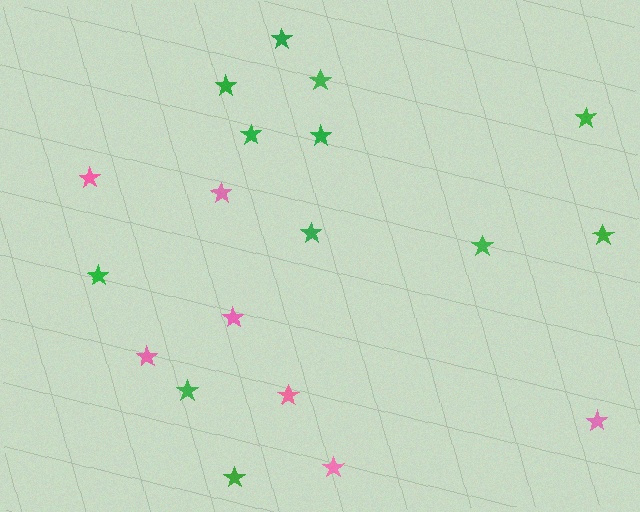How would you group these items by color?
There are 2 groups: one group of green stars (12) and one group of pink stars (7).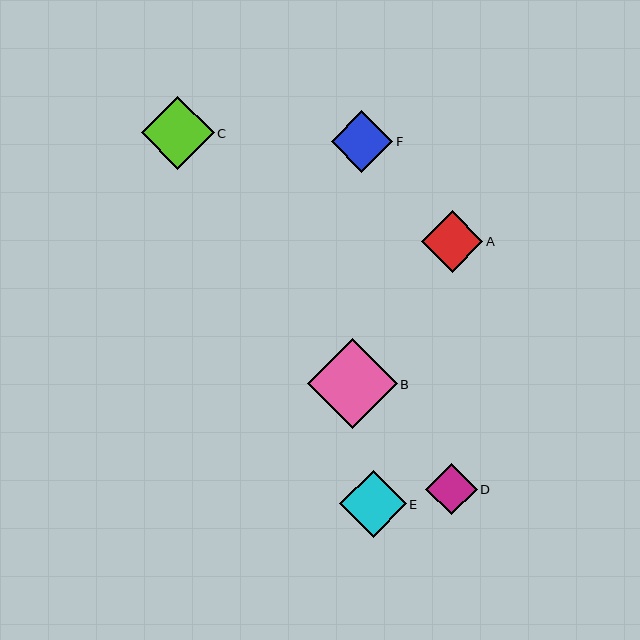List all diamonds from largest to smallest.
From largest to smallest: B, C, E, F, A, D.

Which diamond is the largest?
Diamond B is the largest with a size of approximately 90 pixels.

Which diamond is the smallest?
Diamond D is the smallest with a size of approximately 52 pixels.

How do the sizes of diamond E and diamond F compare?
Diamond E and diamond F are approximately the same size.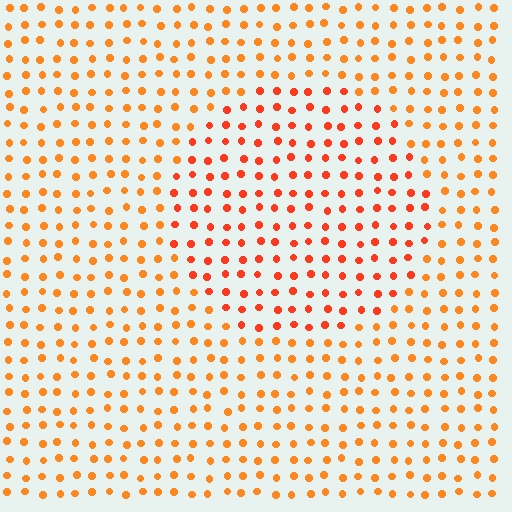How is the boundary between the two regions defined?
The boundary is defined purely by a slight shift in hue (about 21 degrees). Spacing, size, and orientation are identical on both sides.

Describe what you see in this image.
The image is filled with small orange elements in a uniform arrangement. A circle-shaped region is visible where the elements are tinted to a slightly different hue, forming a subtle color boundary.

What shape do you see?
I see a circle.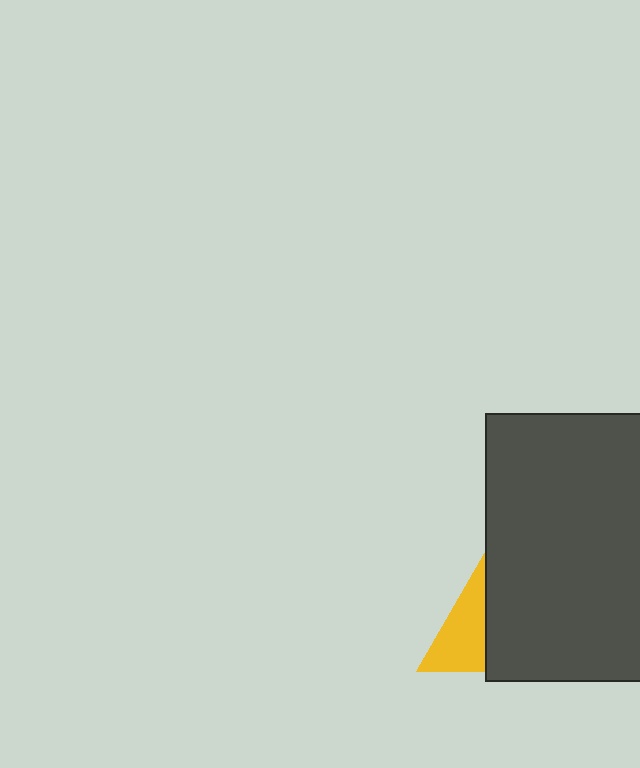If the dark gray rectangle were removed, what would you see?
You would see the complete yellow triangle.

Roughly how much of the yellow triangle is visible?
About half of it is visible (roughly 51%).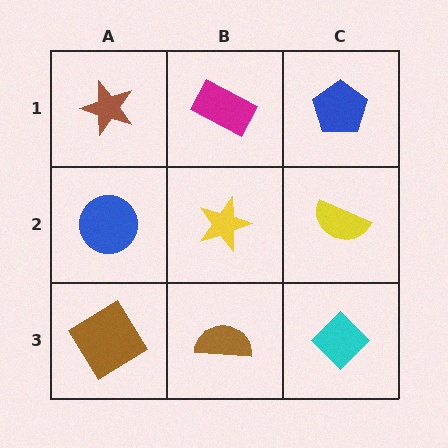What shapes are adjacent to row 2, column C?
A blue pentagon (row 1, column C), a cyan diamond (row 3, column C), a yellow star (row 2, column B).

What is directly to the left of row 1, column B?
A brown star.